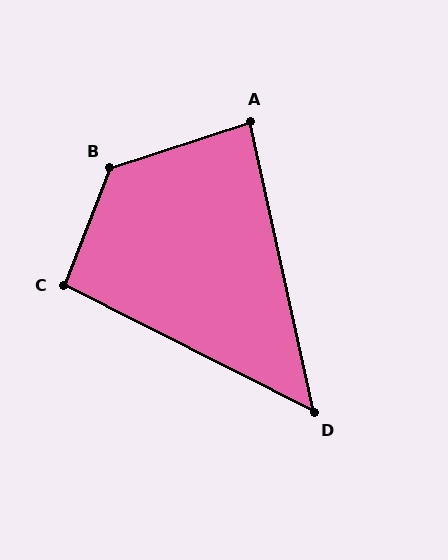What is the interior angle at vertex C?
Approximately 96 degrees (obtuse).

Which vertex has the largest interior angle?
B, at approximately 129 degrees.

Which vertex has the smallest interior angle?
D, at approximately 51 degrees.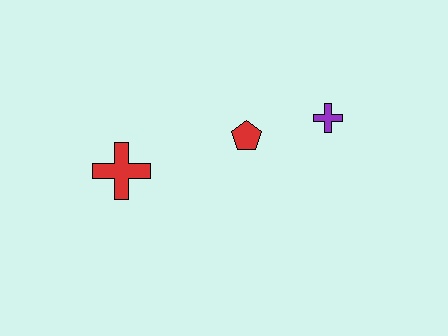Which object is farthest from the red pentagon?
The red cross is farthest from the red pentagon.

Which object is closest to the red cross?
The red pentagon is closest to the red cross.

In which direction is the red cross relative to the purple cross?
The red cross is to the left of the purple cross.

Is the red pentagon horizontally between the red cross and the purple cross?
Yes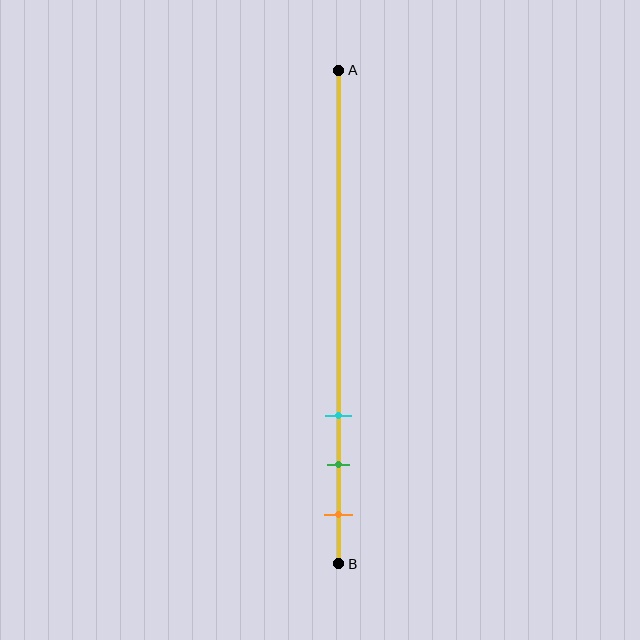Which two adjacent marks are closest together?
The green and orange marks are the closest adjacent pair.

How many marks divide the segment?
There are 3 marks dividing the segment.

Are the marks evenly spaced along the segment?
Yes, the marks are approximately evenly spaced.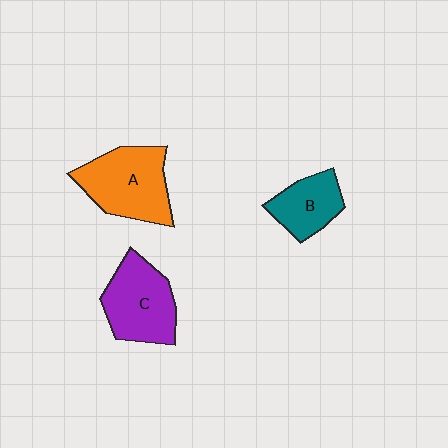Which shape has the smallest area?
Shape B (teal).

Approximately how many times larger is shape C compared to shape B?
Approximately 1.5 times.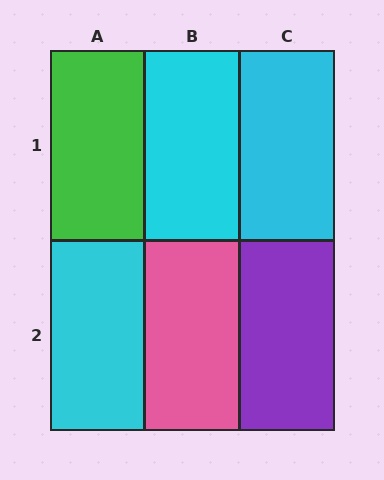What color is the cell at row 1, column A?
Green.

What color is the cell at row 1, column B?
Cyan.